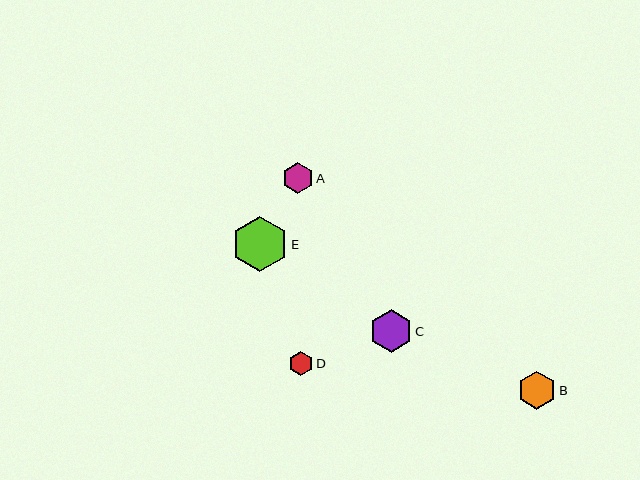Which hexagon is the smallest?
Hexagon D is the smallest with a size of approximately 25 pixels.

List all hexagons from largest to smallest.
From largest to smallest: E, C, B, A, D.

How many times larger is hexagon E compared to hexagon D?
Hexagon E is approximately 2.2 times the size of hexagon D.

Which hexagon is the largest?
Hexagon E is the largest with a size of approximately 56 pixels.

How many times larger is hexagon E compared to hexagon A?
Hexagon E is approximately 1.8 times the size of hexagon A.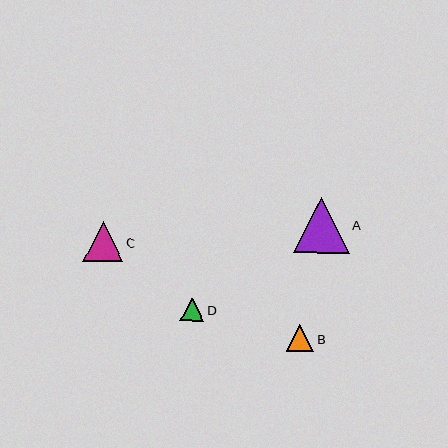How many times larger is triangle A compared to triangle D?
Triangle A is approximately 2.4 times the size of triangle D.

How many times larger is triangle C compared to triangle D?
Triangle C is approximately 1.7 times the size of triangle D.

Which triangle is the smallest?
Triangle D is the smallest with a size of approximately 23 pixels.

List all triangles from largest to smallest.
From largest to smallest: A, C, B, D.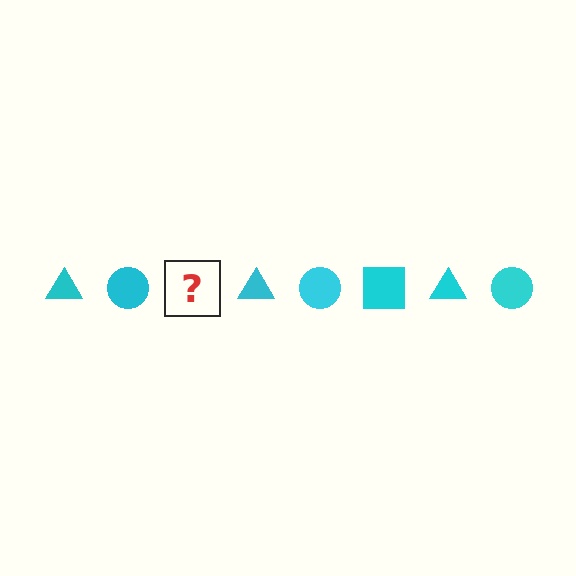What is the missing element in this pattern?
The missing element is a cyan square.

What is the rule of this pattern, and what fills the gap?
The rule is that the pattern cycles through triangle, circle, square shapes in cyan. The gap should be filled with a cyan square.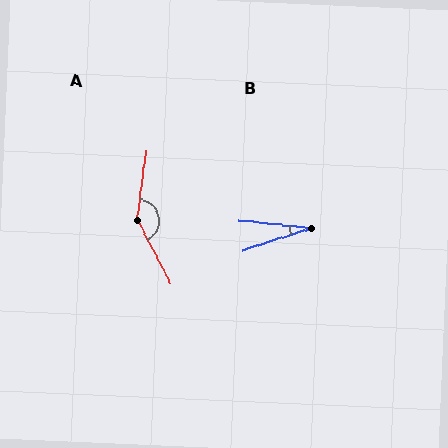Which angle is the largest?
A, at approximately 145 degrees.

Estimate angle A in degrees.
Approximately 145 degrees.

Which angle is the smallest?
B, at approximately 24 degrees.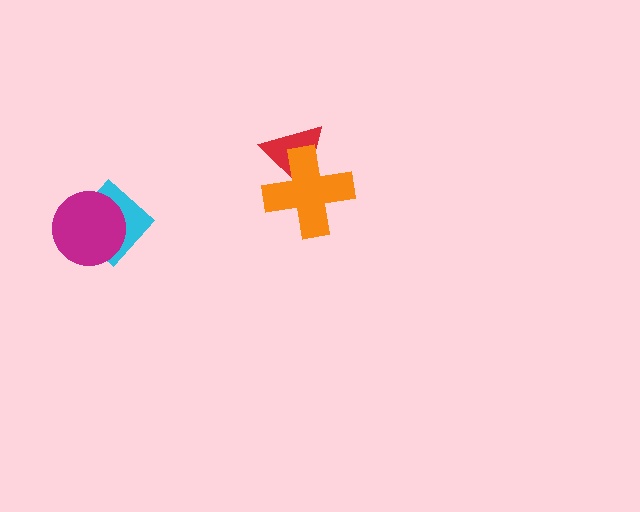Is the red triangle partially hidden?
Yes, it is partially covered by another shape.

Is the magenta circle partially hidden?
No, no other shape covers it.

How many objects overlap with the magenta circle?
1 object overlaps with the magenta circle.